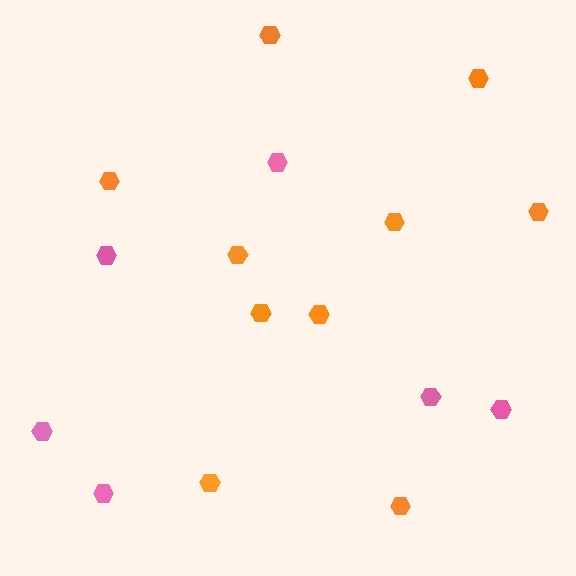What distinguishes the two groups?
There are 2 groups: one group of pink hexagons (6) and one group of orange hexagons (10).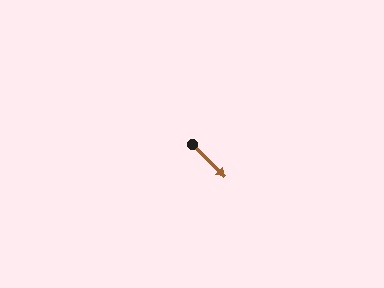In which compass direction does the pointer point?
Southeast.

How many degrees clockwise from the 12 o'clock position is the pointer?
Approximately 135 degrees.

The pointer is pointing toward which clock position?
Roughly 4 o'clock.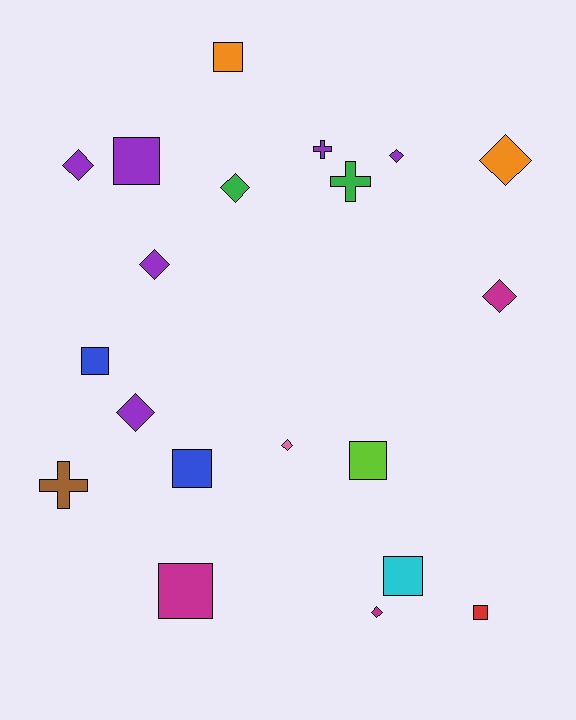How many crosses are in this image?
There are 3 crosses.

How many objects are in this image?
There are 20 objects.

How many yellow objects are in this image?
There are no yellow objects.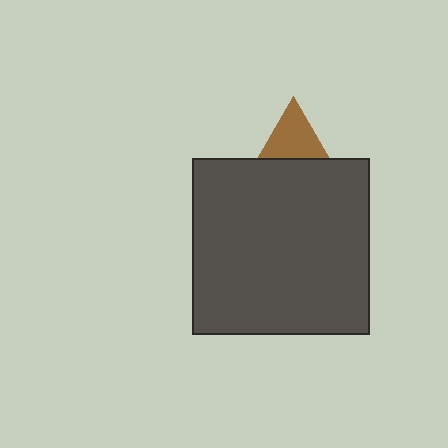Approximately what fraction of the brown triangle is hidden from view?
Roughly 45% of the brown triangle is hidden behind the dark gray square.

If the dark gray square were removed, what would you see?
You would see the complete brown triangle.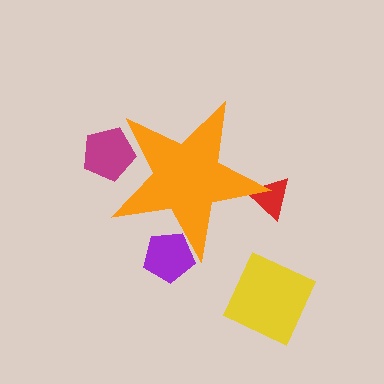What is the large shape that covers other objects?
An orange star.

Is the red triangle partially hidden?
Yes, the red triangle is partially hidden behind the orange star.